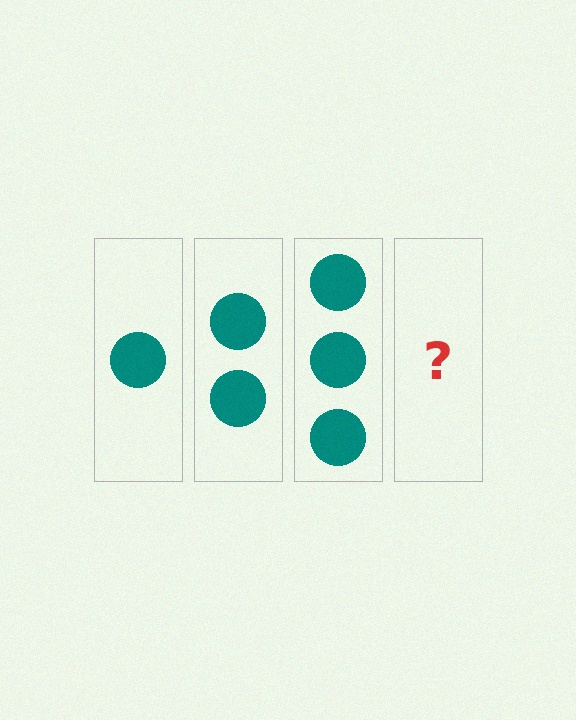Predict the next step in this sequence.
The next step is 4 circles.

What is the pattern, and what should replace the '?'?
The pattern is that each step adds one more circle. The '?' should be 4 circles.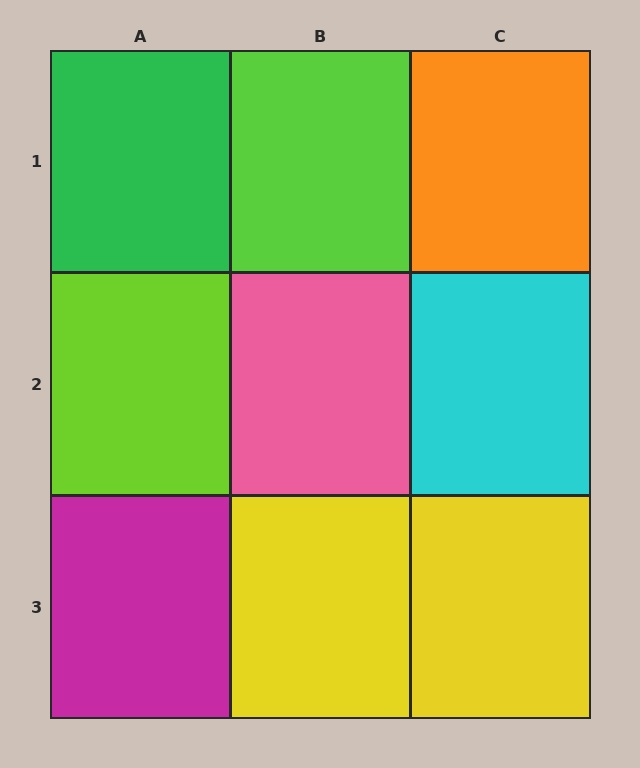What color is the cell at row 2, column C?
Cyan.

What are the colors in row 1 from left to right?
Green, lime, orange.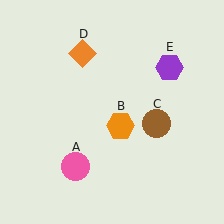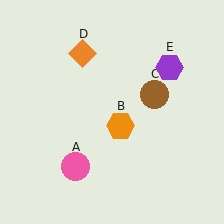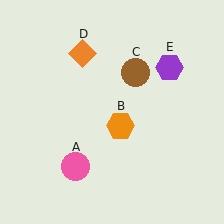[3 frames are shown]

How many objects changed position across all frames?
1 object changed position: brown circle (object C).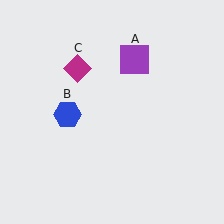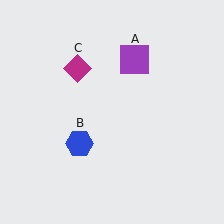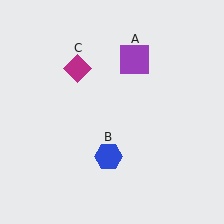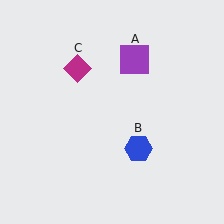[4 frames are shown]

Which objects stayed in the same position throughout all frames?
Purple square (object A) and magenta diamond (object C) remained stationary.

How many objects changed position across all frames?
1 object changed position: blue hexagon (object B).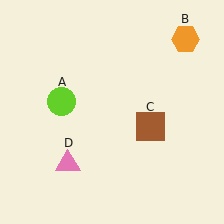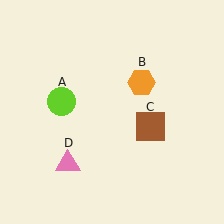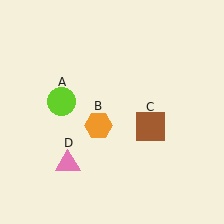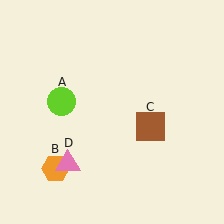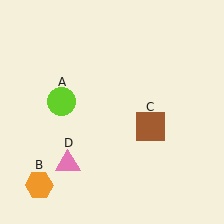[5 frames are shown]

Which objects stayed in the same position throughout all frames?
Lime circle (object A) and brown square (object C) and pink triangle (object D) remained stationary.